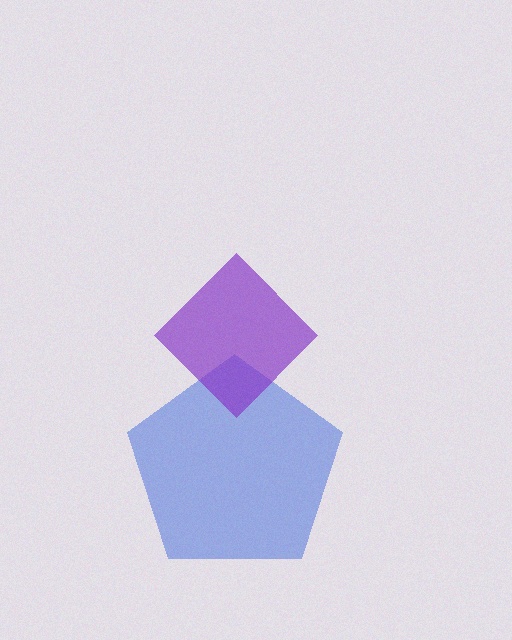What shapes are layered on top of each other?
The layered shapes are: a blue pentagon, a purple diamond.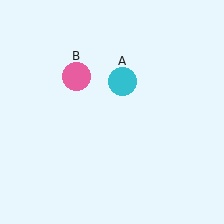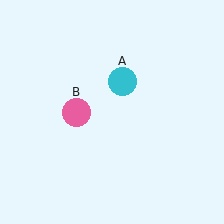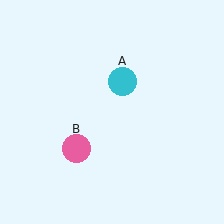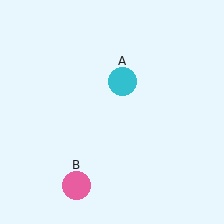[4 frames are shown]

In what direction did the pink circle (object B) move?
The pink circle (object B) moved down.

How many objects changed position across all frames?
1 object changed position: pink circle (object B).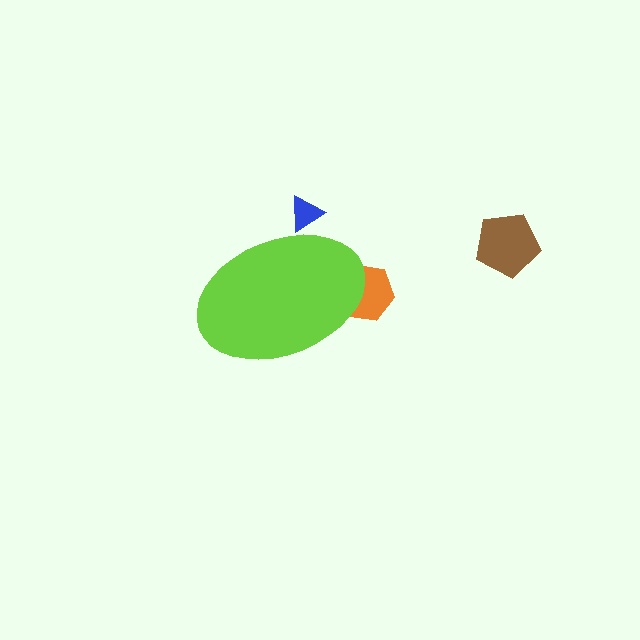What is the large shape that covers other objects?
A lime ellipse.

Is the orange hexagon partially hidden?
Yes, the orange hexagon is partially hidden behind the lime ellipse.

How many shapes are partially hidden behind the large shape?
2 shapes are partially hidden.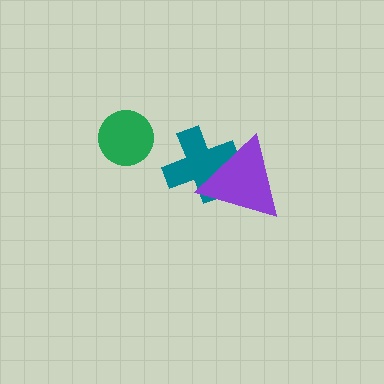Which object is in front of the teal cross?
The purple triangle is in front of the teal cross.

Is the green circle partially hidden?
No, no other shape covers it.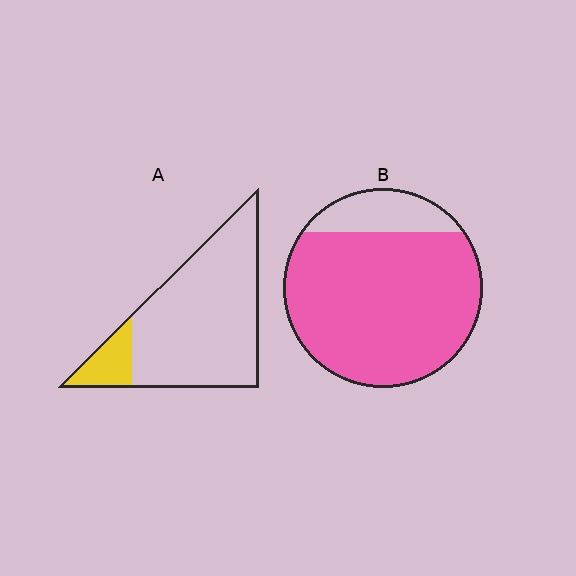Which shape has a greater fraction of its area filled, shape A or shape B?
Shape B.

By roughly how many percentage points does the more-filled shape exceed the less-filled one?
By roughly 70 percentage points (B over A).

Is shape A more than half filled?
No.